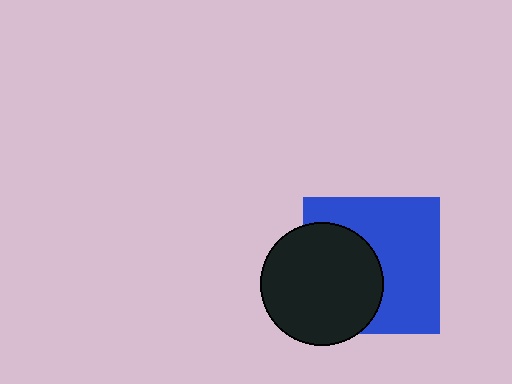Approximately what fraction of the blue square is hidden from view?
Roughly 42% of the blue square is hidden behind the black circle.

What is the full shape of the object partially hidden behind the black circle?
The partially hidden object is a blue square.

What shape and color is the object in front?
The object in front is a black circle.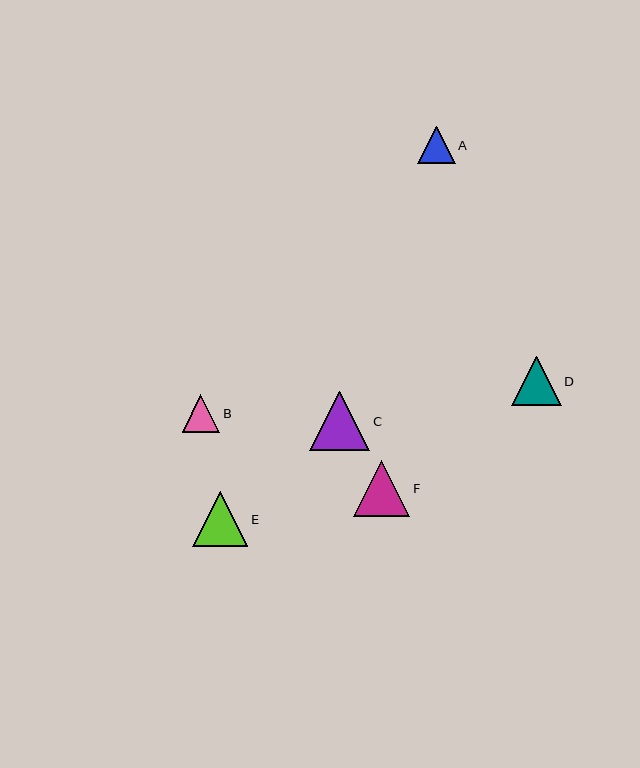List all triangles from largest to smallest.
From largest to smallest: C, F, E, D, B, A.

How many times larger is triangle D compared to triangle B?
Triangle D is approximately 1.3 times the size of triangle B.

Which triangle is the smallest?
Triangle A is the smallest with a size of approximately 37 pixels.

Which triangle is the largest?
Triangle C is the largest with a size of approximately 60 pixels.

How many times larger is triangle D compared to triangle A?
Triangle D is approximately 1.3 times the size of triangle A.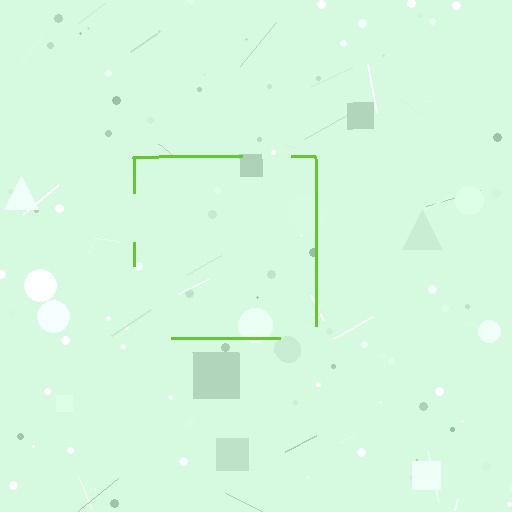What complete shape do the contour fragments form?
The contour fragments form a square.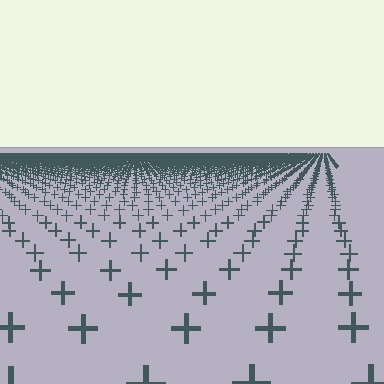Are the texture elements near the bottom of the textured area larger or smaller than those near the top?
Larger. Near the bottom, elements are closer to the viewer and appear at a bigger on-screen size.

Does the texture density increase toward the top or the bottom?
Density increases toward the top.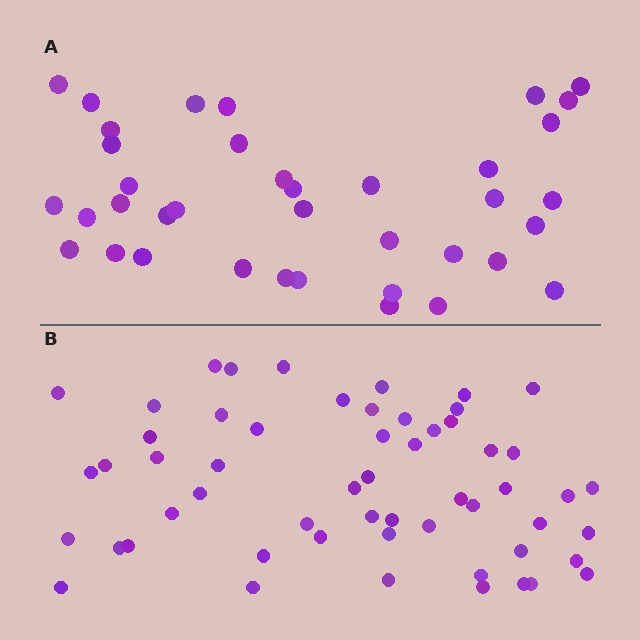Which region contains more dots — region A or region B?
Region B (the bottom region) has more dots.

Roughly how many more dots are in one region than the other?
Region B has approximately 20 more dots than region A.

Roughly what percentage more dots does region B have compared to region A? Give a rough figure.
About 45% more.